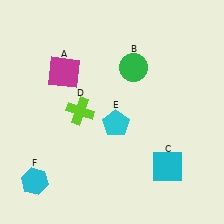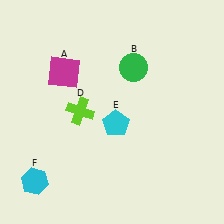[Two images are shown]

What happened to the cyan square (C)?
The cyan square (C) was removed in Image 2. It was in the bottom-right area of Image 1.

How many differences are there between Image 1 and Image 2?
There is 1 difference between the two images.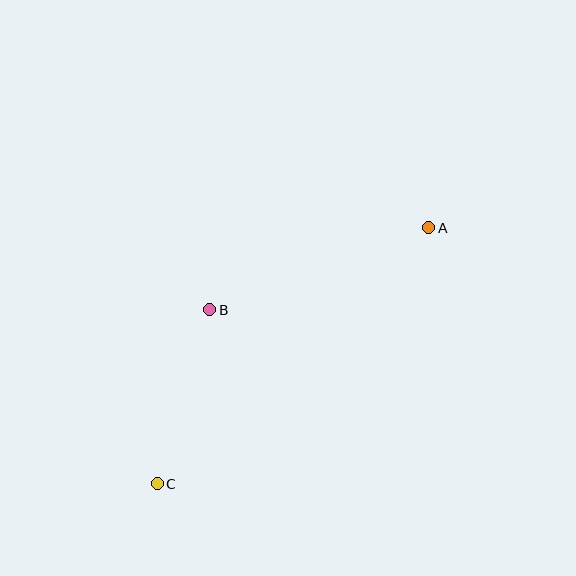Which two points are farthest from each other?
Points A and C are farthest from each other.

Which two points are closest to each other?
Points B and C are closest to each other.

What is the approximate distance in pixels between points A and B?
The distance between A and B is approximately 234 pixels.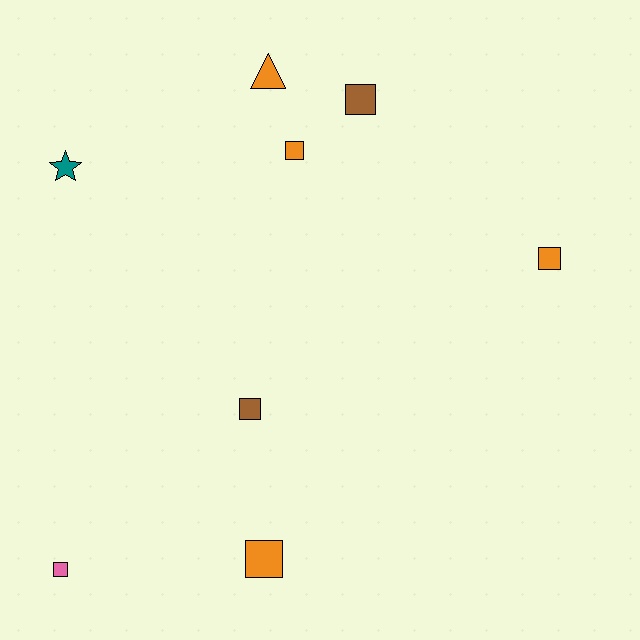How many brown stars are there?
There are no brown stars.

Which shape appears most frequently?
Square, with 6 objects.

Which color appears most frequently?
Orange, with 4 objects.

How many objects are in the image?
There are 8 objects.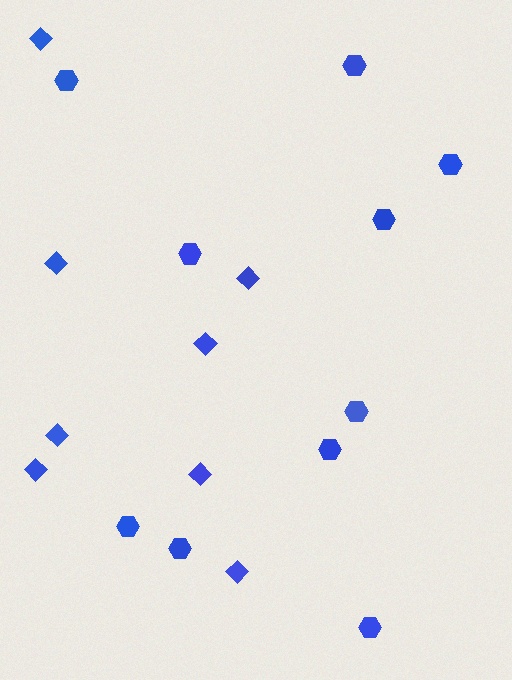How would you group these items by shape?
There are 2 groups: one group of diamonds (8) and one group of hexagons (10).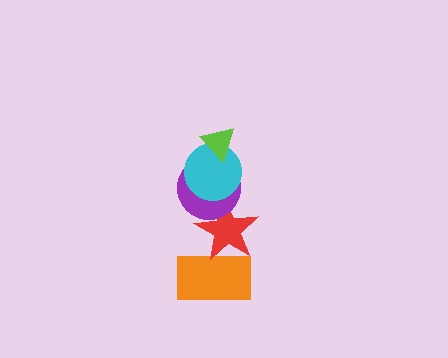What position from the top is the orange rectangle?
The orange rectangle is 5th from the top.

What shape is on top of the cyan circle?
The lime triangle is on top of the cyan circle.